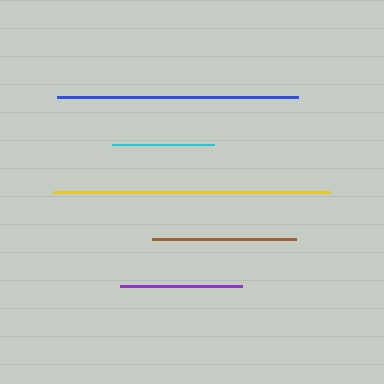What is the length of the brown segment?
The brown segment is approximately 145 pixels long.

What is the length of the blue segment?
The blue segment is approximately 242 pixels long.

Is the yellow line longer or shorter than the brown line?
The yellow line is longer than the brown line.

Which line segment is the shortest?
The cyan line is the shortest at approximately 102 pixels.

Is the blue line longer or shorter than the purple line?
The blue line is longer than the purple line.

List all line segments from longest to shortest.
From longest to shortest: yellow, blue, brown, purple, cyan.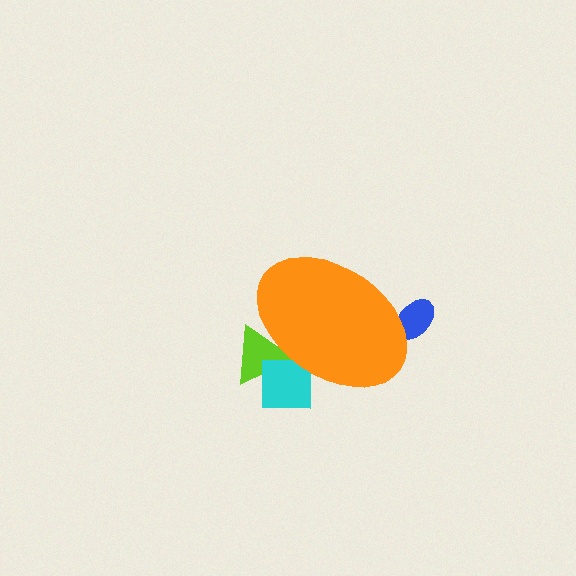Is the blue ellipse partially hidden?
Yes, the blue ellipse is partially hidden behind the orange ellipse.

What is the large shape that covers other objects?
An orange ellipse.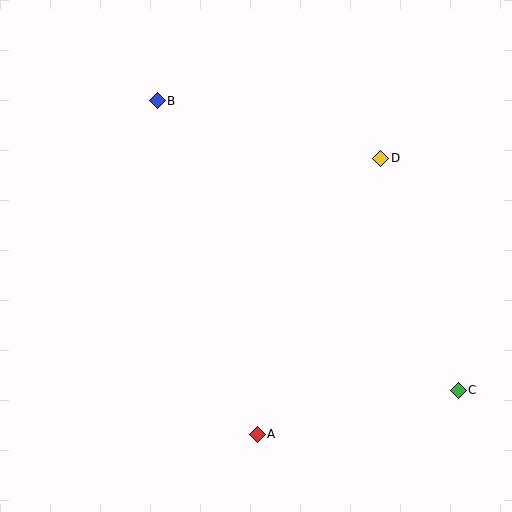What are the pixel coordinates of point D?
Point D is at (381, 158).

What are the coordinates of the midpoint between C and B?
The midpoint between C and B is at (308, 246).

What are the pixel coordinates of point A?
Point A is at (257, 434).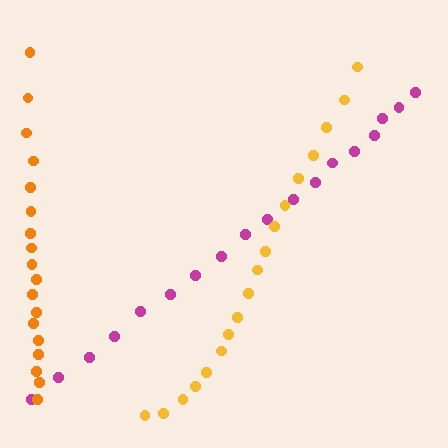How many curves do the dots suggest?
There are 3 distinct paths.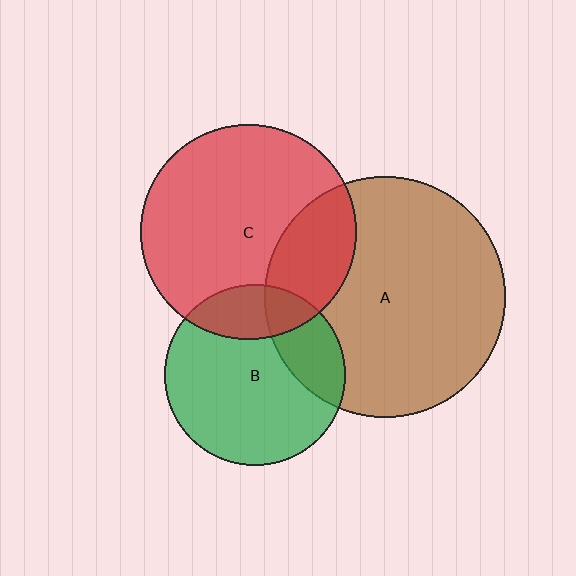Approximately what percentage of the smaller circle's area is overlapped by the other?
Approximately 20%.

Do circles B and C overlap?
Yes.